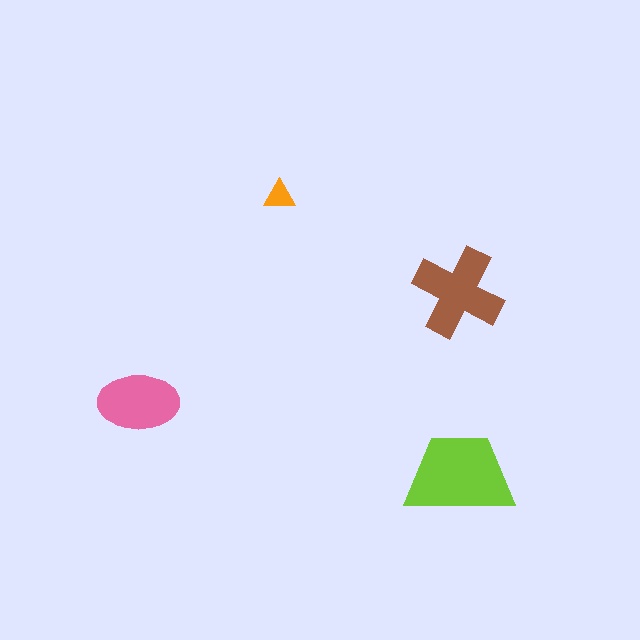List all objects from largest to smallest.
The lime trapezoid, the brown cross, the pink ellipse, the orange triangle.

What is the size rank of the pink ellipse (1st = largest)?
3rd.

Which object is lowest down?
The lime trapezoid is bottommost.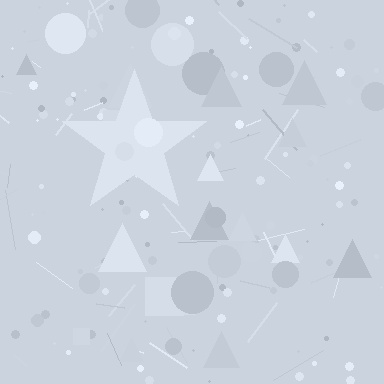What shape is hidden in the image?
A star is hidden in the image.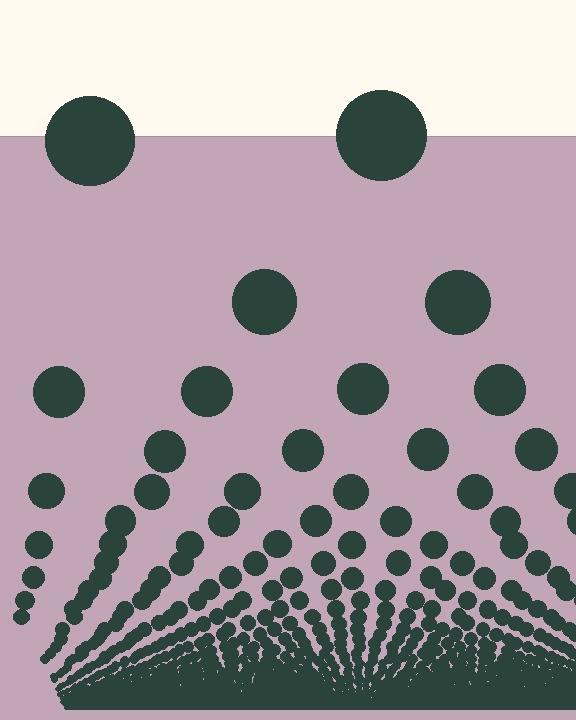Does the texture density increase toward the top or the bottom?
Density increases toward the bottom.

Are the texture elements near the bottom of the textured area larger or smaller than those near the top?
Smaller. The gradient is inverted — elements near the bottom are smaller and denser.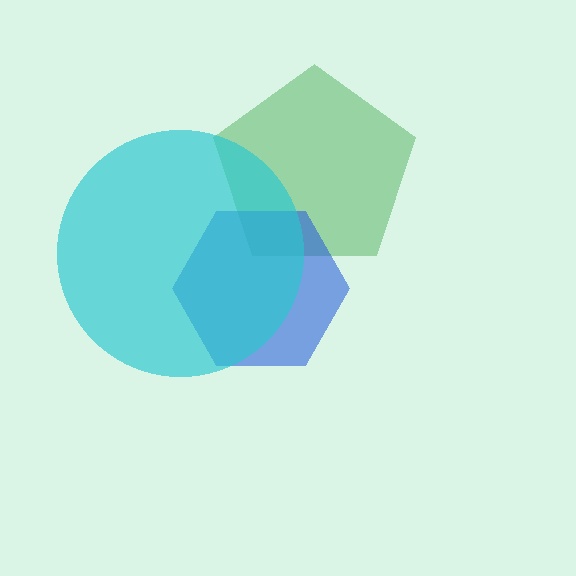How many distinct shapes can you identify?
There are 3 distinct shapes: a green pentagon, a blue hexagon, a cyan circle.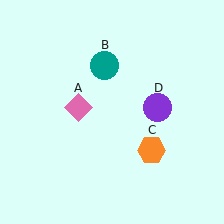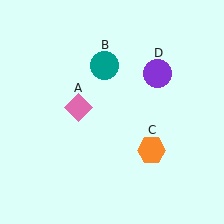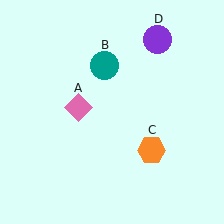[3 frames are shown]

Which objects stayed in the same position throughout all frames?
Pink diamond (object A) and teal circle (object B) and orange hexagon (object C) remained stationary.